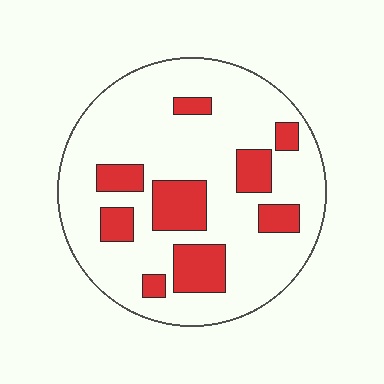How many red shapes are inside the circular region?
9.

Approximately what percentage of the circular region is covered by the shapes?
Approximately 20%.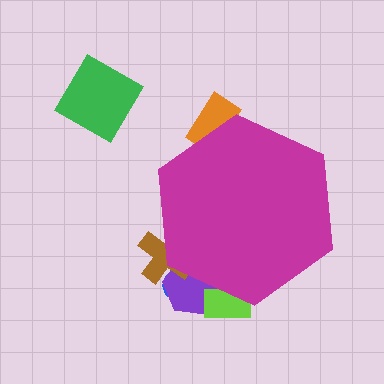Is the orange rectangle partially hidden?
Yes, the orange rectangle is partially hidden behind the magenta hexagon.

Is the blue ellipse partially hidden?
Yes, the blue ellipse is partially hidden behind the magenta hexagon.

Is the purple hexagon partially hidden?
Yes, the purple hexagon is partially hidden behind the magenta hexagon.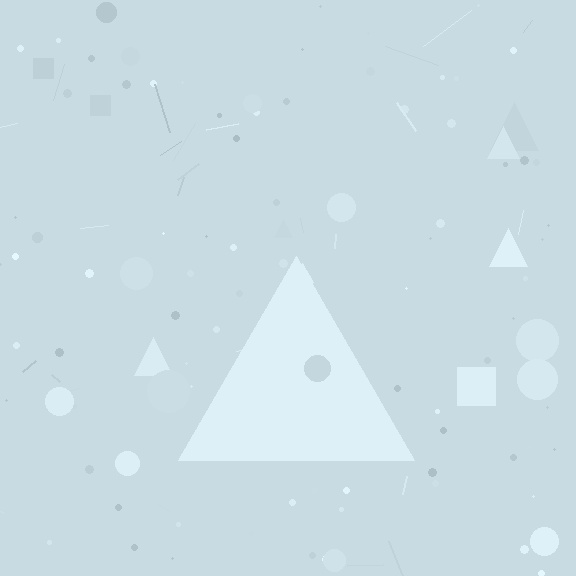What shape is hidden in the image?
A triangle is hidden in the image.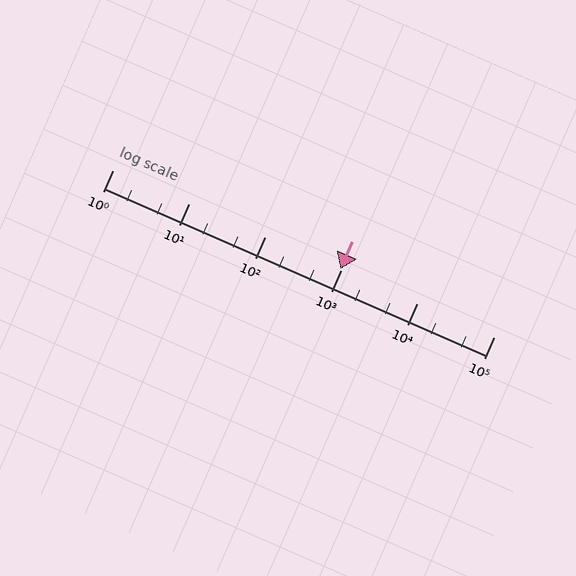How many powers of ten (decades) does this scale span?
The scale spans 5 decades, from 1 to 100000.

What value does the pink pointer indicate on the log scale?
The pointer indicates approximately 960.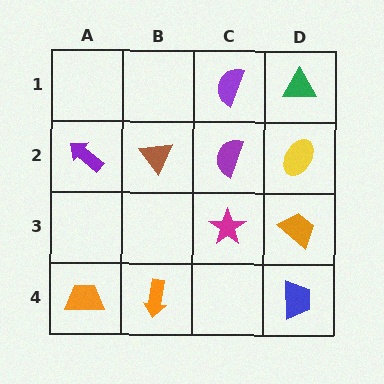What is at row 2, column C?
A purple semicircle.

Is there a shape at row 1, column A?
No, that cell is empty.